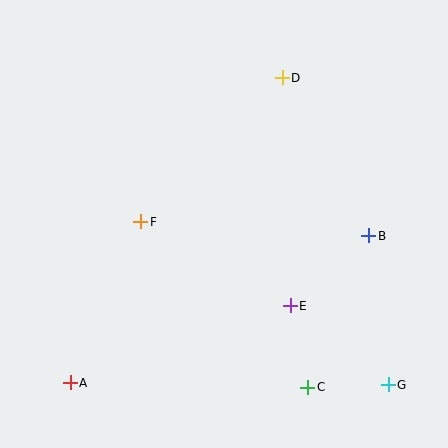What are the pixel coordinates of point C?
Point C is at (308, 387).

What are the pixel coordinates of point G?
Point G is at (388, 385).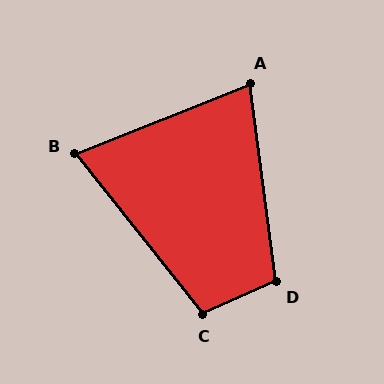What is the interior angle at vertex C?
Approximately 104 degrees (obtuse).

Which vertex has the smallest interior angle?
B, at approximately 74 degrees.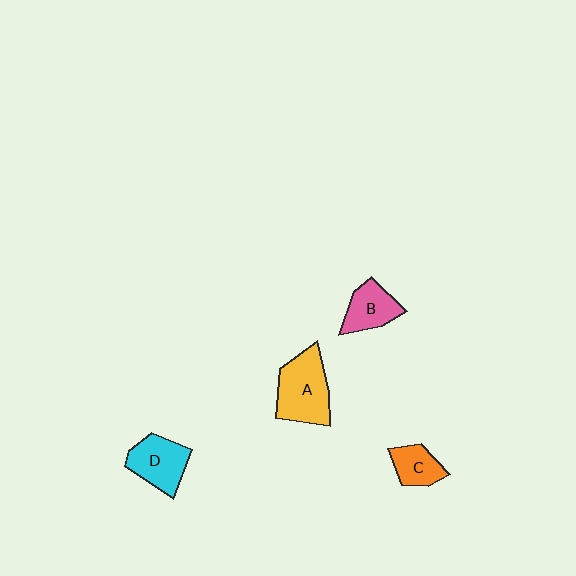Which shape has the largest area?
Shape A (yellow).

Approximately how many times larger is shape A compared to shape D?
Approximately 1.3 times.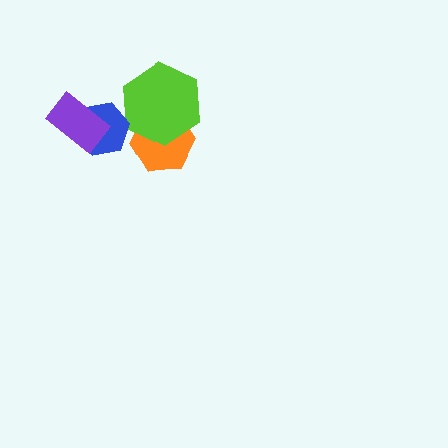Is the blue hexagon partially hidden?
Yes, it is partially covered by another shape.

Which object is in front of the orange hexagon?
The lime hexagon is in front of the orange hexagon.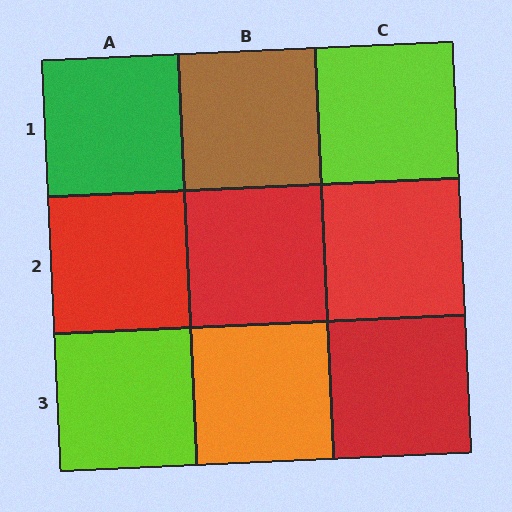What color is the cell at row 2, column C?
Red.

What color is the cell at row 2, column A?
Red.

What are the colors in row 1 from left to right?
Green, brown, lime.